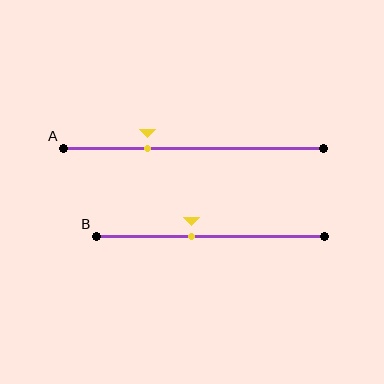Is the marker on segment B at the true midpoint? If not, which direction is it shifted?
No, the marker on segment B is shifted to the left by about 8% of the segment length.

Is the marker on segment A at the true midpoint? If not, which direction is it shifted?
No, the marker on segment A is shifted to the left by about 17% of the segment length.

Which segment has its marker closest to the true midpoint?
Segment B has its marker closest to the true midpoint.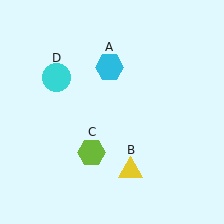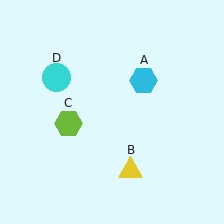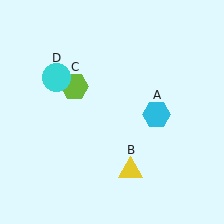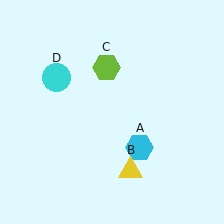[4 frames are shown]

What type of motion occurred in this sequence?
The cyan hexagon (object A), lime hexagon (object C) rotated clockwise around the center of the scene.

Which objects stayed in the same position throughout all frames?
Yellow triangle (object B) and cyan circle (object D) remained stationary.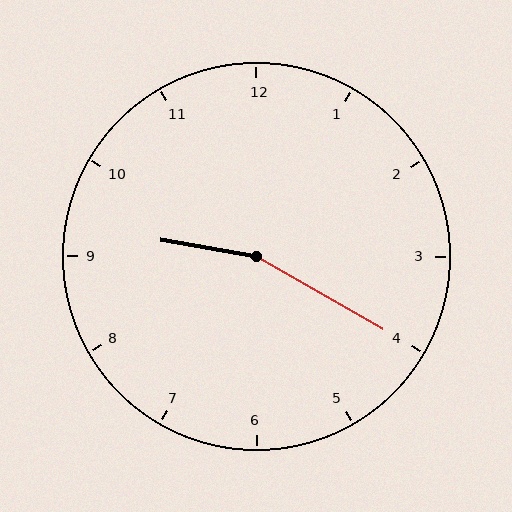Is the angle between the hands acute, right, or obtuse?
It is obtuse.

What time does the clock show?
9:20.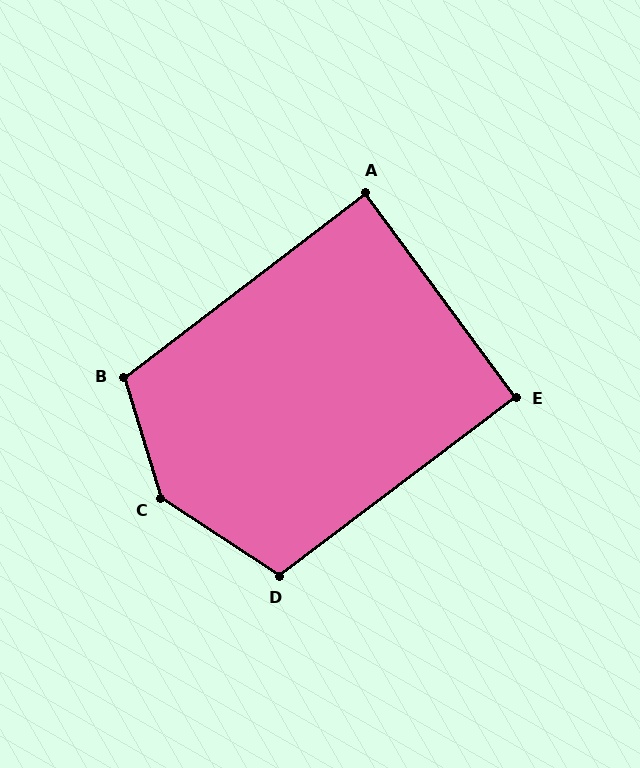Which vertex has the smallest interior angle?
A, at approximately 89 degrees.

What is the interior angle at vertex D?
Approximately 110 degrees (obtuse).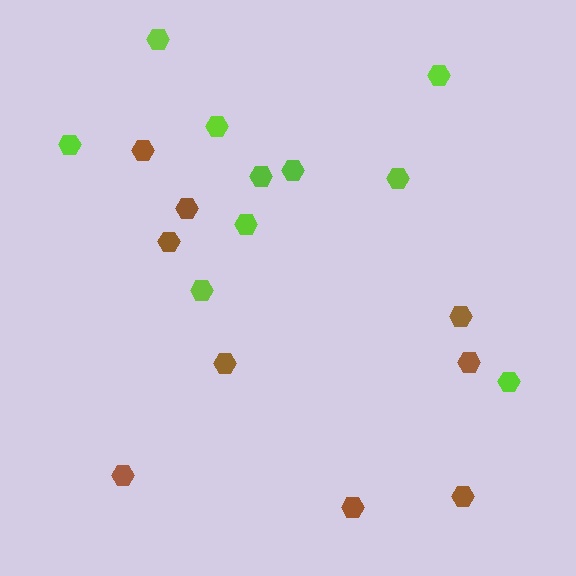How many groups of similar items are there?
There are 2 groups: one group of lime hexagons (10) and one group of brown hexagons (9).